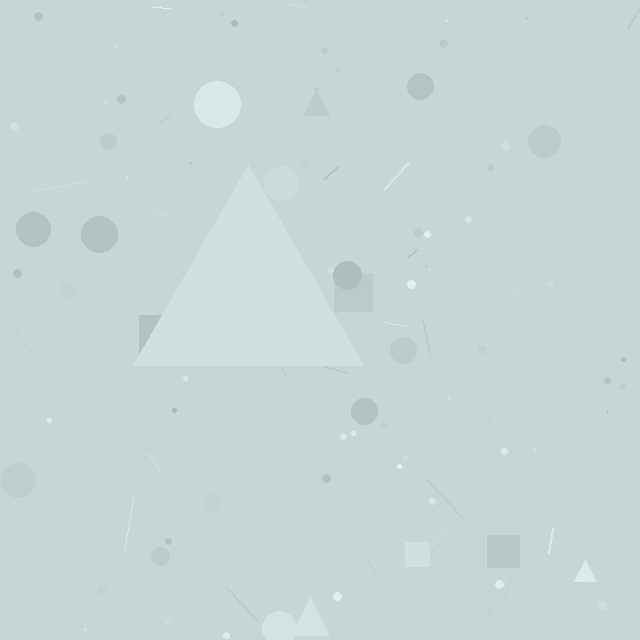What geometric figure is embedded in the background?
A triangle is embedded in the background.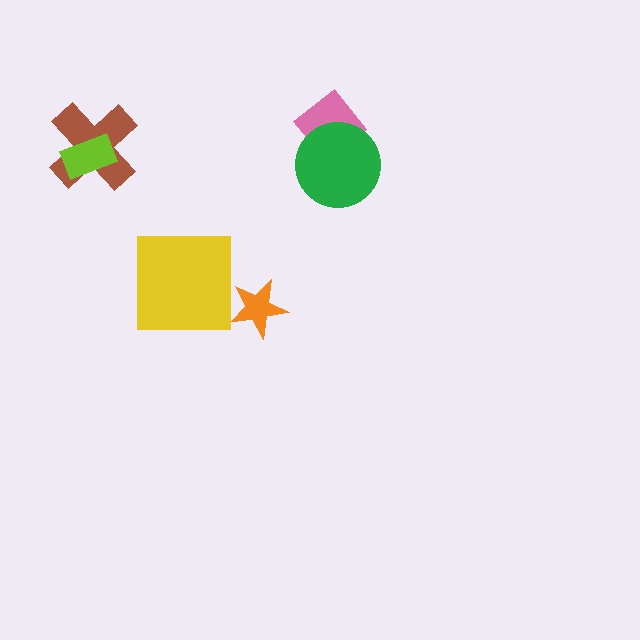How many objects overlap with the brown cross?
1 object overlaps with the brown cross.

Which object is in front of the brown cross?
The lime rectangle is in front of the brown cross.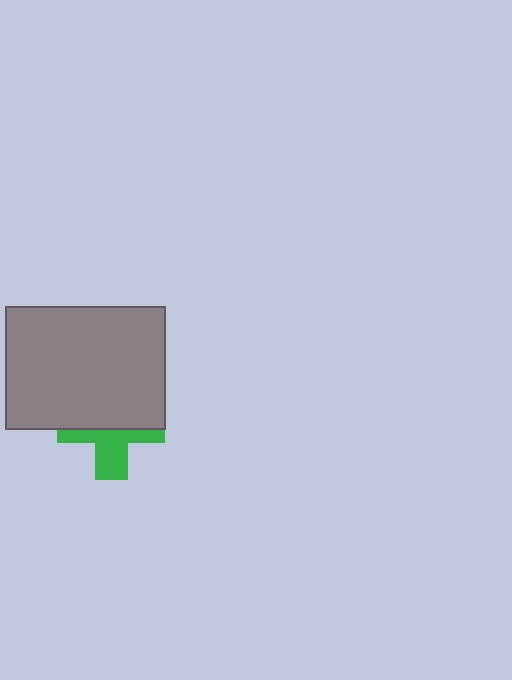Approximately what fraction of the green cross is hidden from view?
Roughly 56% of the green cross is hidden behind the gray rectangle.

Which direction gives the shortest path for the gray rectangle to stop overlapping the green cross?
Moving up gives the shortest separation.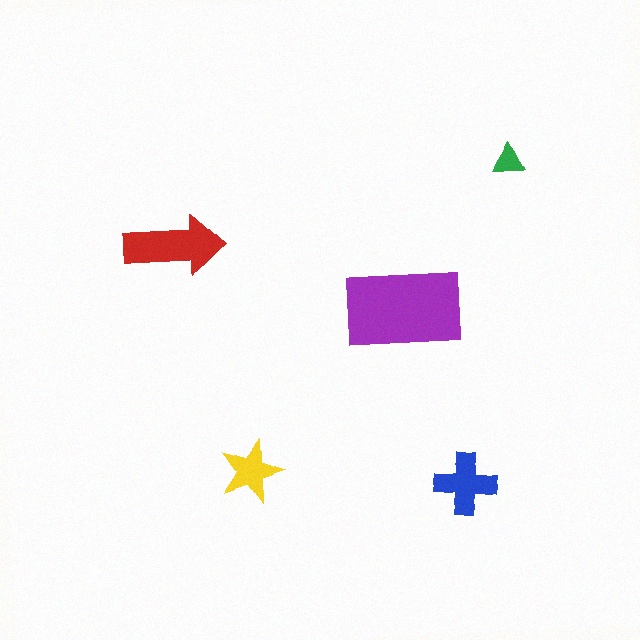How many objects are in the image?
There are 5 objects in the image.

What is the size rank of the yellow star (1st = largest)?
4th.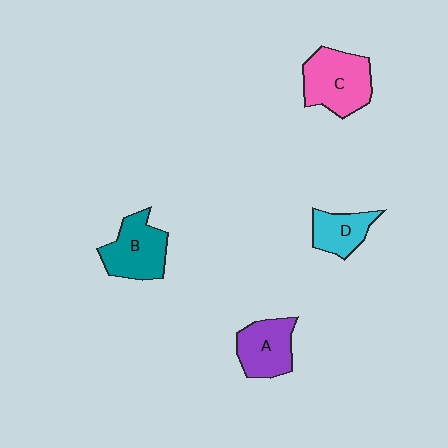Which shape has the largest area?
Shape C (pink).